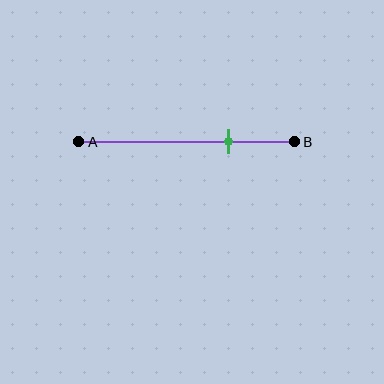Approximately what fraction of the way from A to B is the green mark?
The green mark is approximately 70% of the way from A to B.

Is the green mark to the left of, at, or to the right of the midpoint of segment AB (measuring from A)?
The green mark is to the right of the midpoint of segment AB.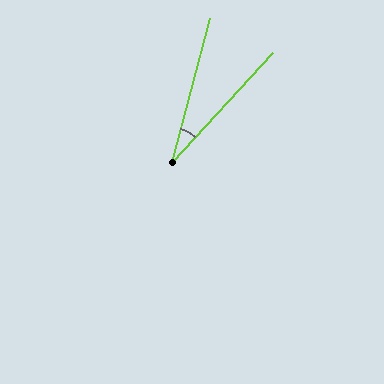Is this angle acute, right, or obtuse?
It is acute.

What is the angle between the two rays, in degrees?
Approximately 28 degrees.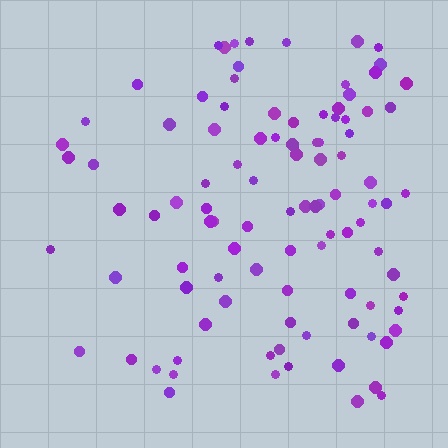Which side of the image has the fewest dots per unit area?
The left.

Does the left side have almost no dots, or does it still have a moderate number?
Still a moderate number, just noticeably fewer than the right.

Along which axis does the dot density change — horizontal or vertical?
Horizontal.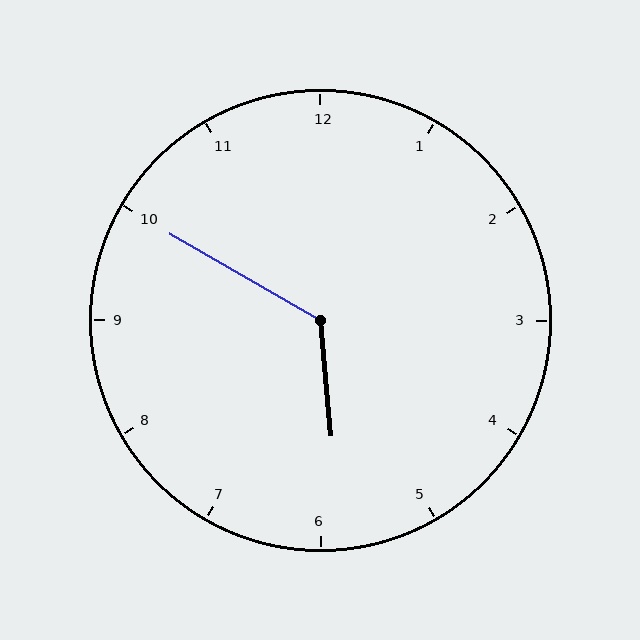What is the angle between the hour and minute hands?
Approximately 125 degrees.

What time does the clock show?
5:50.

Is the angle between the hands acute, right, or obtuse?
It is obtuse.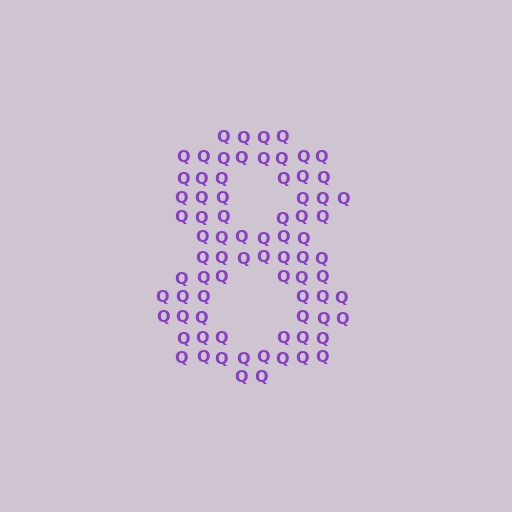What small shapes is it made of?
It is made of small letter Q's.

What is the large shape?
The large shape is the digit 8.